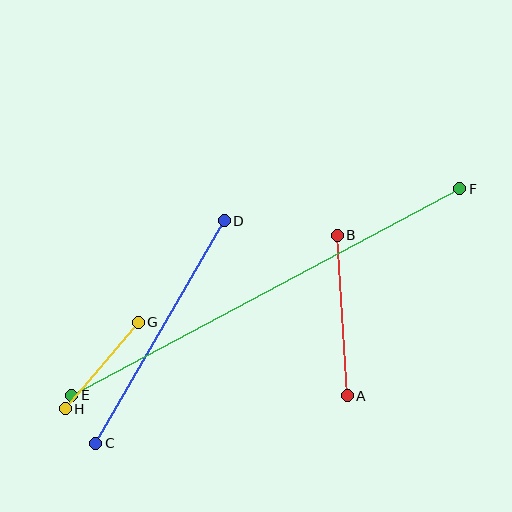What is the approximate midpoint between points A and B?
The midpoint is at approximately (342, 316) pixels.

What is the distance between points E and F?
The distance is approximately 439 pixels.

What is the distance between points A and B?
The distance is approximately 161 pixels.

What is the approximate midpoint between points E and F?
The midpoint is at approximately (266, 292) pixels.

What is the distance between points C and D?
The distance is approximately 257 pixels.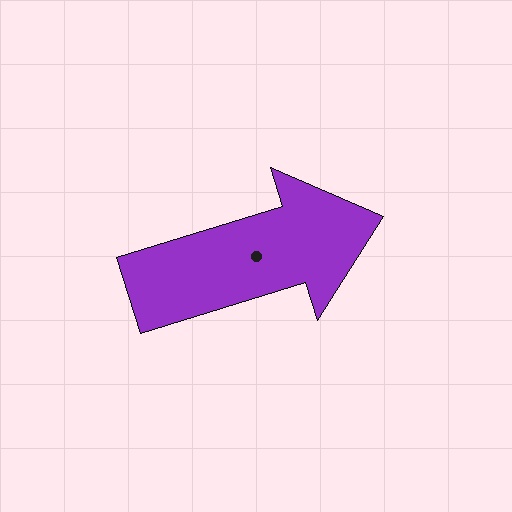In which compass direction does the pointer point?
East.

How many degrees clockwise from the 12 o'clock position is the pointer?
Approximately 73 degrees.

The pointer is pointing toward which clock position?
Roughly 2 o'clock.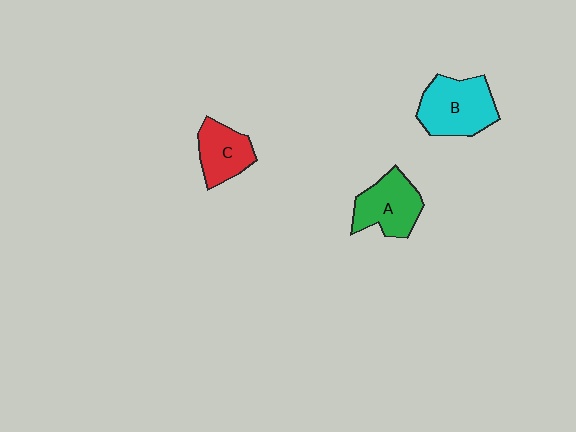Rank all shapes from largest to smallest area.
From largest to smallest: B (cyan), A (green), C (red).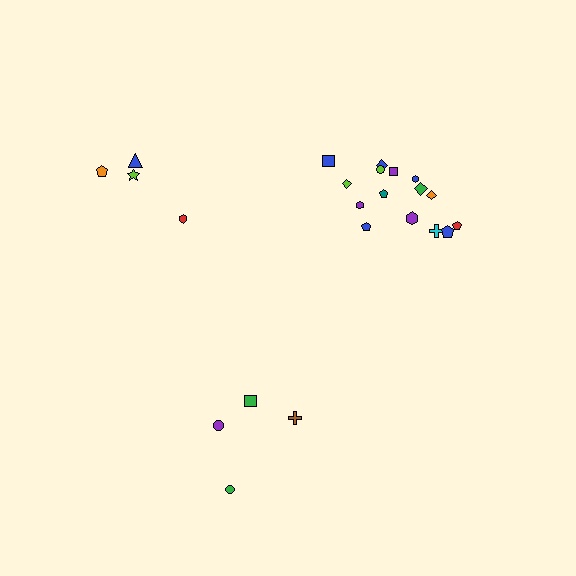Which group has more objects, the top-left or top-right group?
The top-right group.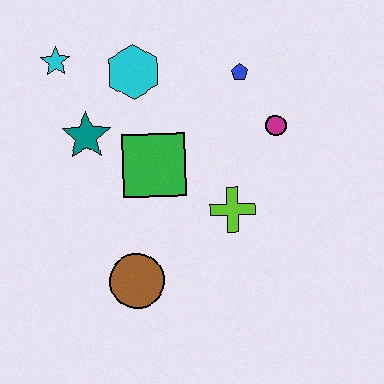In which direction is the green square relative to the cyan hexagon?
The green square is below the cyan hexagon.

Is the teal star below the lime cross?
No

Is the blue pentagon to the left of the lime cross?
No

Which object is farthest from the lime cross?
The cyan star is farthest from the lime cross.